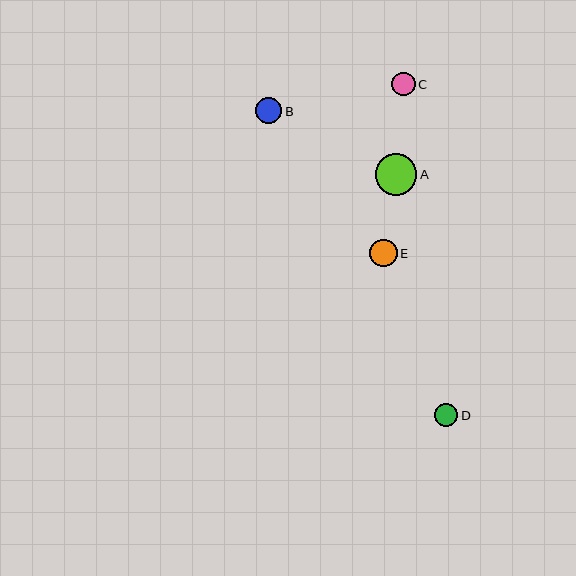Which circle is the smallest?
Circle D is the smallest with a size of approximately 23 pixels.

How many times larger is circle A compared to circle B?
Circle A is approximately 1.6 times the size of circle B.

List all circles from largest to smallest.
From largest to smallest: A, E, B, C, D.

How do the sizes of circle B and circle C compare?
Circle B and circle C are approximately the same size.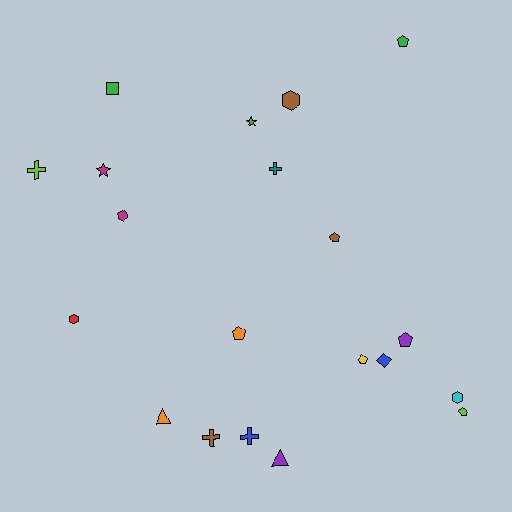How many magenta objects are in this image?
There are 2 magenta objects.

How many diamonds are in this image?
There is 1 diamond.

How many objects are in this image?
There are 20 objects.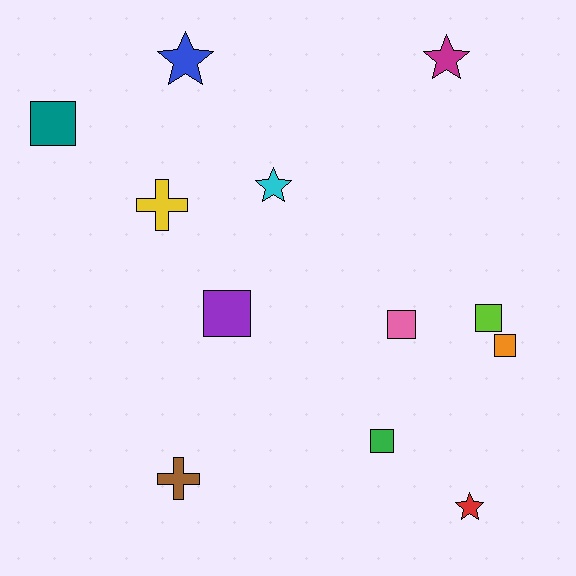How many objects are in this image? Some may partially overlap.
There are 12 objects.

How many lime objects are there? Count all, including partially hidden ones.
There is 1 lime object.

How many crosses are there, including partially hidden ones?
There are 2 crosses.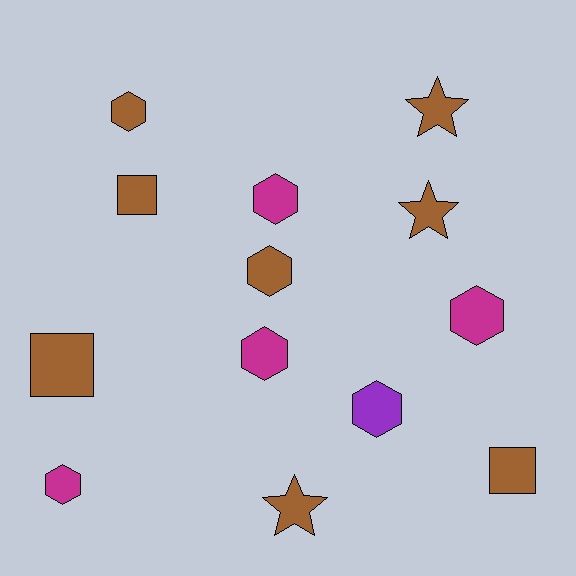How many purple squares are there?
There are no purple squares.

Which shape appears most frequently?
Hexagon, with 7 objects.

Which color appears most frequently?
Brown, with 8 objects.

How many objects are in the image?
There are 13 objects.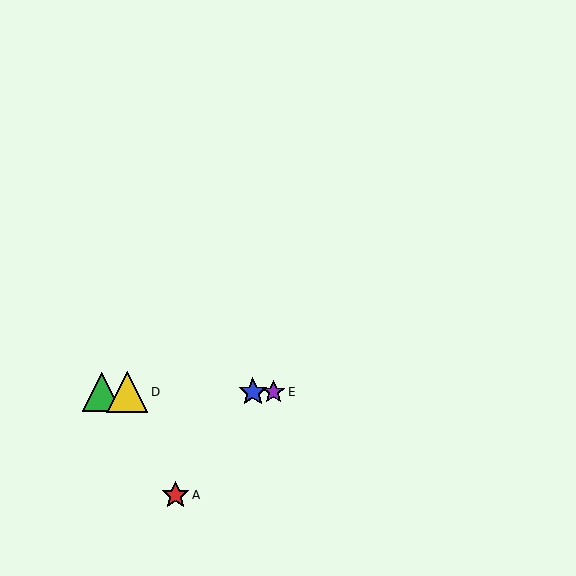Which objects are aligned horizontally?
Objects B, C, D, E are aligned horizontally.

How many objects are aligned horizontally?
4 objects (B, C, D, E) are aligned horizontally.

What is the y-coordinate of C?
Object C is at y≈392.